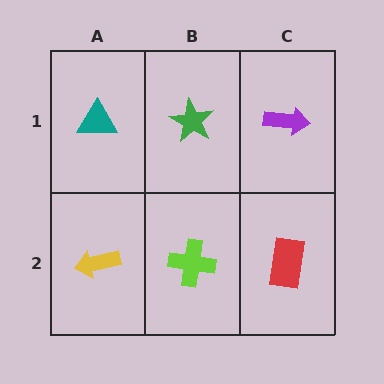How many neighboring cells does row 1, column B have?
3.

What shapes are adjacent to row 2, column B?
A green star (row 1, column B), a yellow arrow (row 2, column A), a red rectangle (row 2, column C).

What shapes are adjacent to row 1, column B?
A lime cross (row 2, column B), a teal triangle (row 1, column A), a purple arrow (row 1, column C).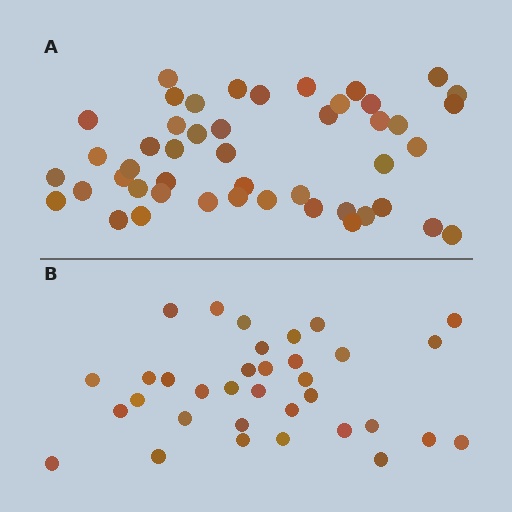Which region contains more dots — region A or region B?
Region A (the top region) has more dots.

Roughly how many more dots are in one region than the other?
Region A has approximately 15 more dots than region B.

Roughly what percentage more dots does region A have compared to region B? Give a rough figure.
About 40% more.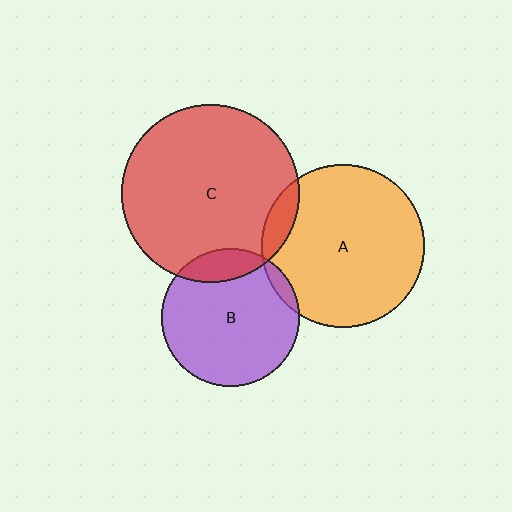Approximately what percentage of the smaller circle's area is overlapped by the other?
Approximately 5%.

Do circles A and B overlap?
Yes.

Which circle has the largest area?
Circle C (red).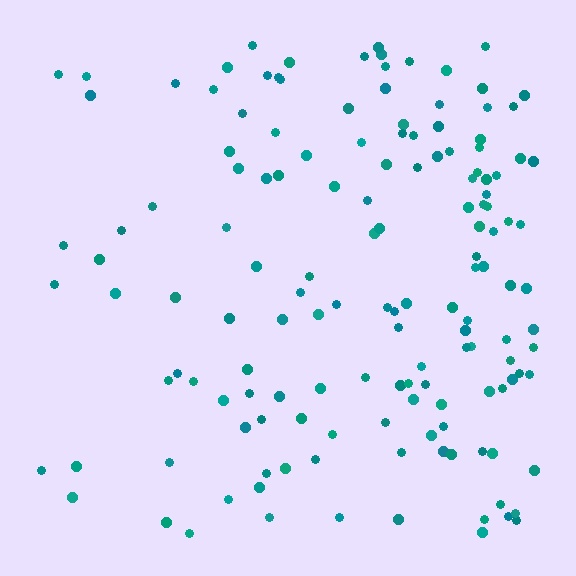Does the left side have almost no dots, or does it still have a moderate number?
Still a moderate number, just noticeably fewer than the right.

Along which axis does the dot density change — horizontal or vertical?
Horizontal.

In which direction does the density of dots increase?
From left to right, with the right side densest.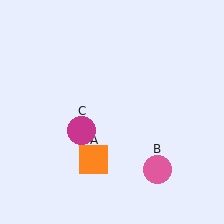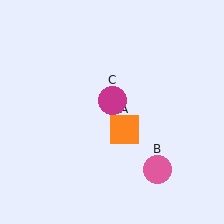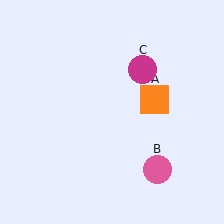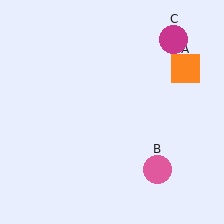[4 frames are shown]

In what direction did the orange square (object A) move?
The orange square (object A) moved up and to the right.